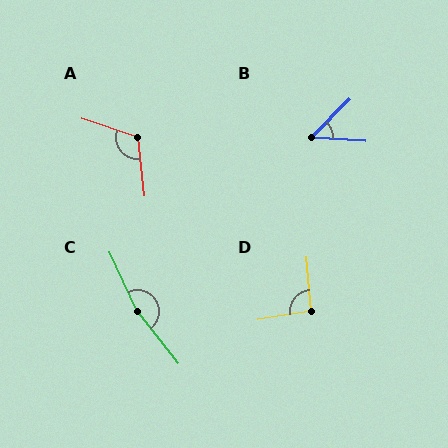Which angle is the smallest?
B, at approximately 49 degrees.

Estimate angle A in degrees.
Approximately 115 degrees.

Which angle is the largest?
C, at approximately 167 degrees.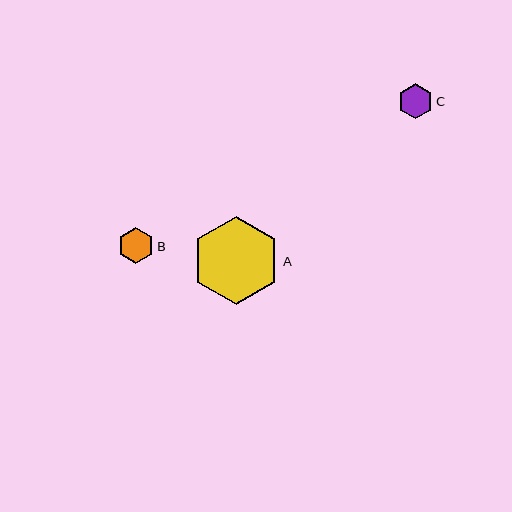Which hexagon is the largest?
Hexagon A is the largest with a size of approximately 88 pixels.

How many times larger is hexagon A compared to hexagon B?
Hexagon A is approximately 2.4 times the size of hexagon B.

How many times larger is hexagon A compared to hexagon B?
Hexagon A is approximately 2.4 times the size of hexagon B.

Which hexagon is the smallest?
Hexagon C is the smallest with a size of approximately 35 pixels.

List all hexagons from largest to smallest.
From largest to smallest: A, B, C.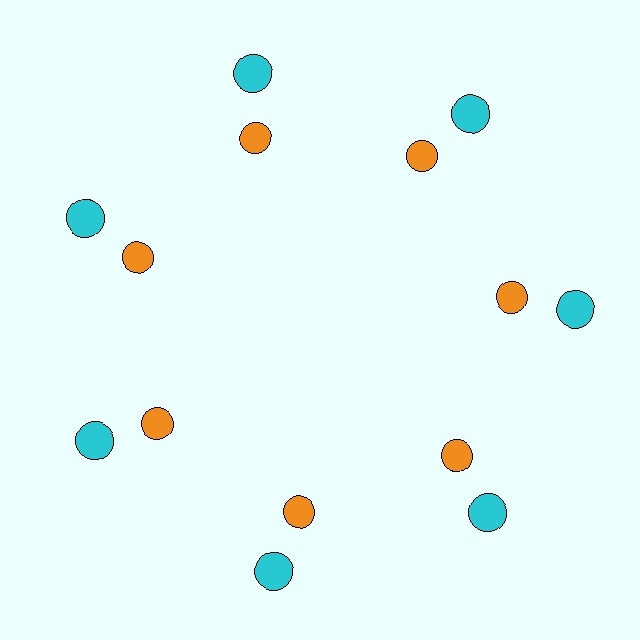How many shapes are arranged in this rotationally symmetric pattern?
There are 14 shapes, arranged in 7 groups of 2.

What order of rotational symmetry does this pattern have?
This pattern has 7-fold rotational symmetry.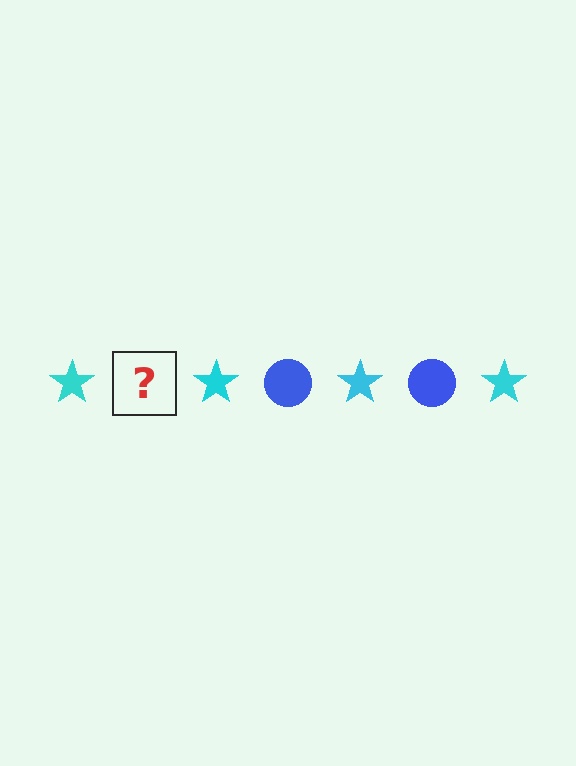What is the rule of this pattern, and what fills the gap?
The rule is that the pattern alternates between cyan star and blue circle. The gap should be filled with a blue circle.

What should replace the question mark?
The question mark should be replaced with a blue circle.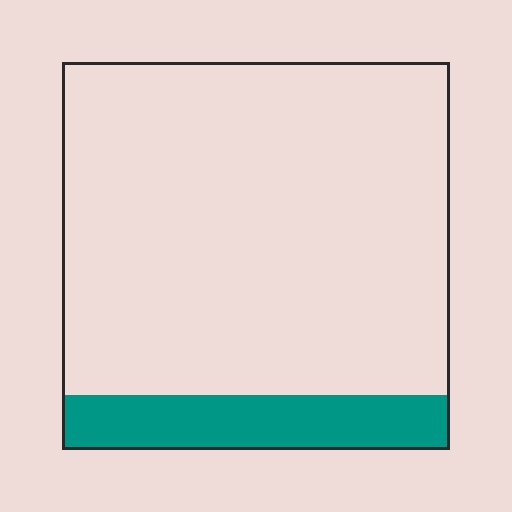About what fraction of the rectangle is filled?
About one eighth (1/8).